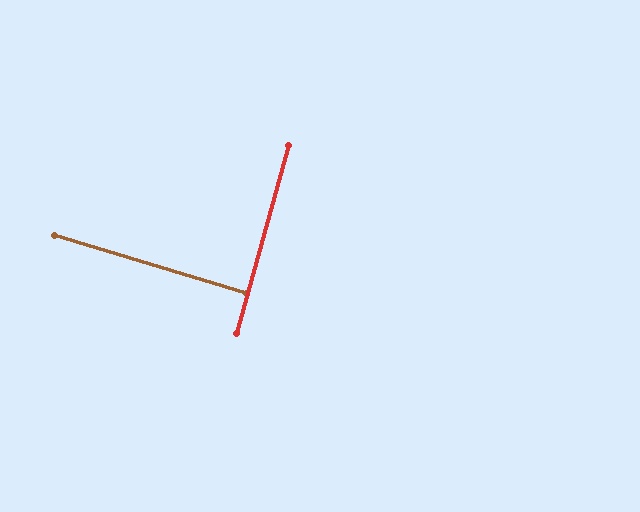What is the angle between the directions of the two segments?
Approximately 89 degrees.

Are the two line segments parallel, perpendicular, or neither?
Perpendicular — they meet at approximately 89°.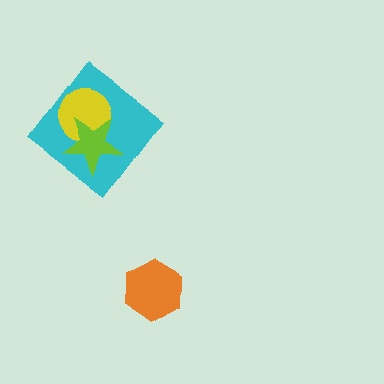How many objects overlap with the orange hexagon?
0 objects overlap with the orange hexagon.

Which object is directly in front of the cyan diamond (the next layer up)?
The yellow circle is directly in front of the cyan diamond.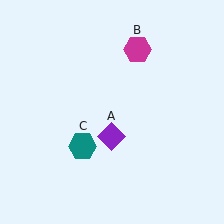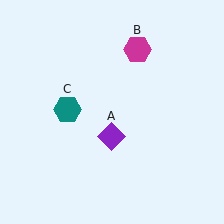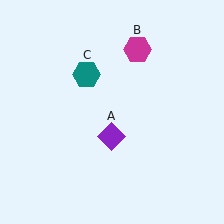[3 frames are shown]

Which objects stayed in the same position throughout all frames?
Purple diamond (object A) and magenta hexagon (object B) remained stationary.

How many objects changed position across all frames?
1 object changed position: teal hexagon (object C).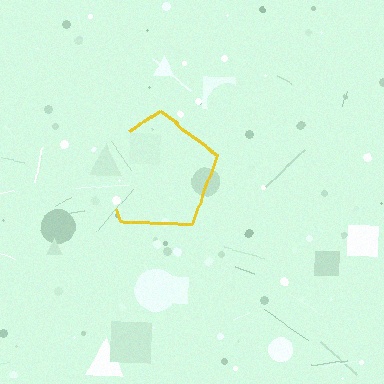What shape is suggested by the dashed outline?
The dashed outline suggests a pentagon.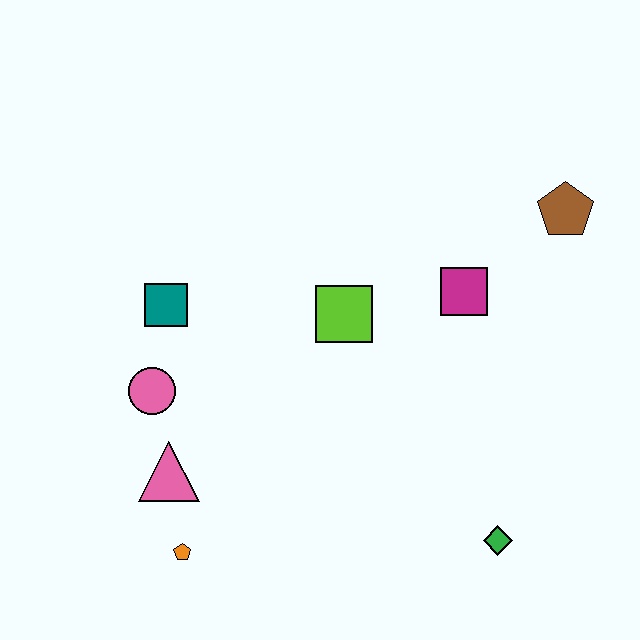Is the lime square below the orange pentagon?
No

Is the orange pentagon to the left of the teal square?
No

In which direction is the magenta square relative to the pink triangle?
The magenta square is to the right of the pink triangle.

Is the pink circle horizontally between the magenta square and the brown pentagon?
No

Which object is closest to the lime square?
The magenta square is closest to the lime square.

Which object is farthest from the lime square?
The orange pentagon is farthest from the lime square.